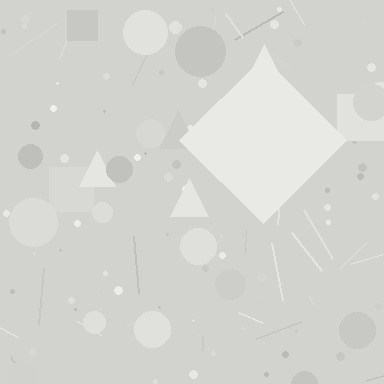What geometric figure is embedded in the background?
A diamond is embedded in the background.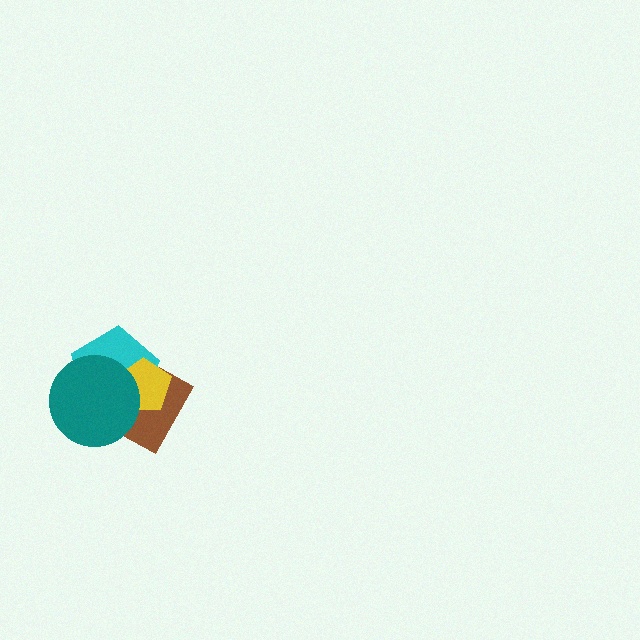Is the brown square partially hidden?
Yes, it is partially covered by another shape.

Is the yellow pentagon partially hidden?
Yes, it is partially covered by another shape.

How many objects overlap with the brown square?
3 objects overlap with the brown square.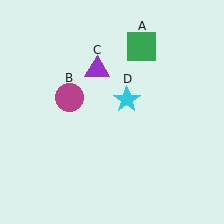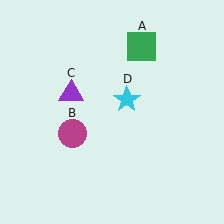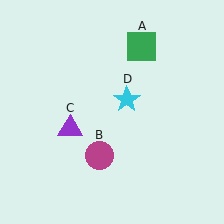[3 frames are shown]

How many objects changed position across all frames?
2 objects changed position: magenta circle (object B), purple triangle (object C).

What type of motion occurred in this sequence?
The magenta circle (object B), purple triangle (object C) rotated counterclockwise around the center of the scene.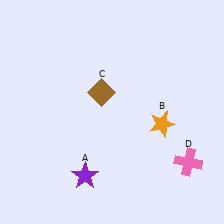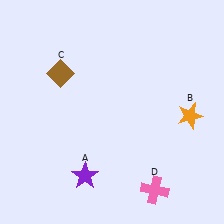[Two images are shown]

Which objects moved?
The objects that moved are: the orange star (B), the brown diamond (C), the pink cross (D).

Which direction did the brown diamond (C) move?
The brown diamond (C) moved left.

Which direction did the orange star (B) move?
The orange star (B) moved right.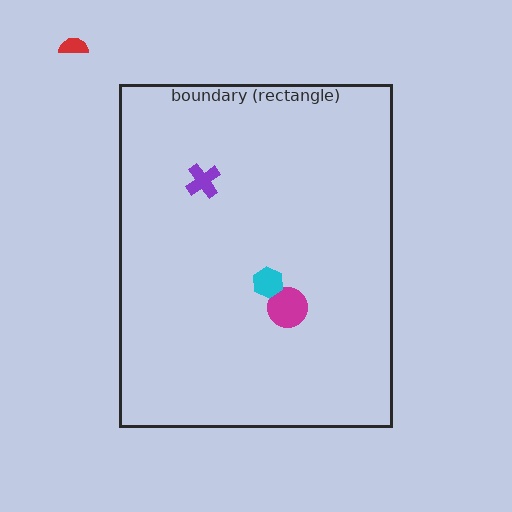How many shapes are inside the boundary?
3 inside, 1 outside.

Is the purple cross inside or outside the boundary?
Inside.